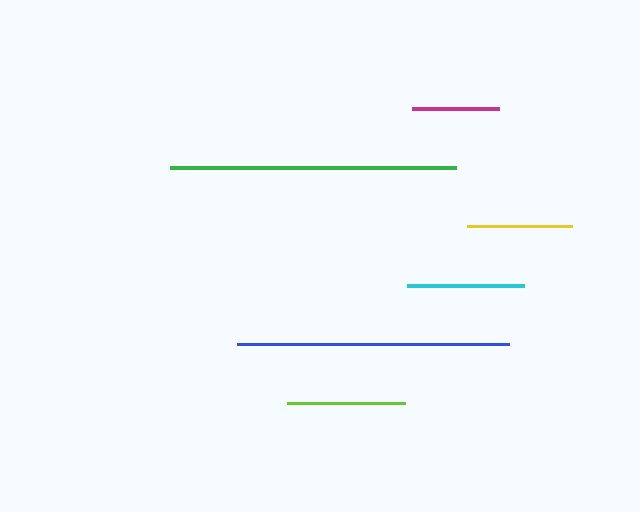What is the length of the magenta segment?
The magenta segment is approximately 87 pixels long.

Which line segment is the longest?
The green line is the longest at approximately 286 pixels.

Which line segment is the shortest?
The magenta line is the shortest at approximately 87 pixels.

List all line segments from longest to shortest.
From longest to shortest: green, blue, cyan, lime, yellow, magenta.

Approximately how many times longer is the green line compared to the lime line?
The green line is approximately 2.4 times the length of the lime line.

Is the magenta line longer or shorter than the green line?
The green line is longer than the magenta line.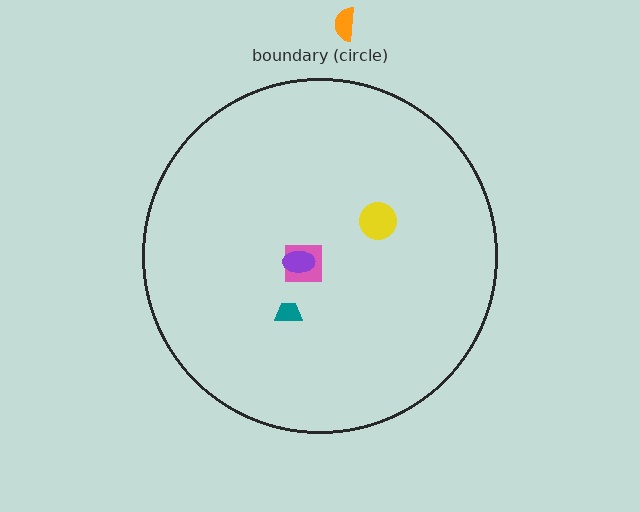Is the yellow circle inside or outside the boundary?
Inside.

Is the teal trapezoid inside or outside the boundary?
Inside.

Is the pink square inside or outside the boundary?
Inside.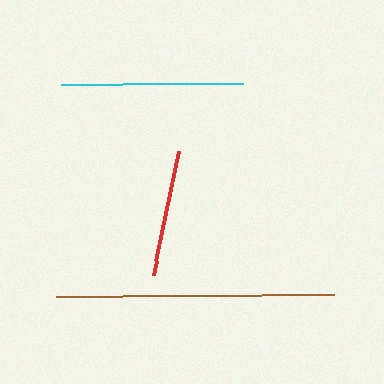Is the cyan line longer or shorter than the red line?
The cyan line is longer than the red line.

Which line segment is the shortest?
The red line is the shortest at approximately 126 pixels.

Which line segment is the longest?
The brown line is the longest at approximately 278 pixels.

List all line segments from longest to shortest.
From longest to shortest: brown, cyan, red.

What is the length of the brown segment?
The brown segment is approximately 278 pixels long.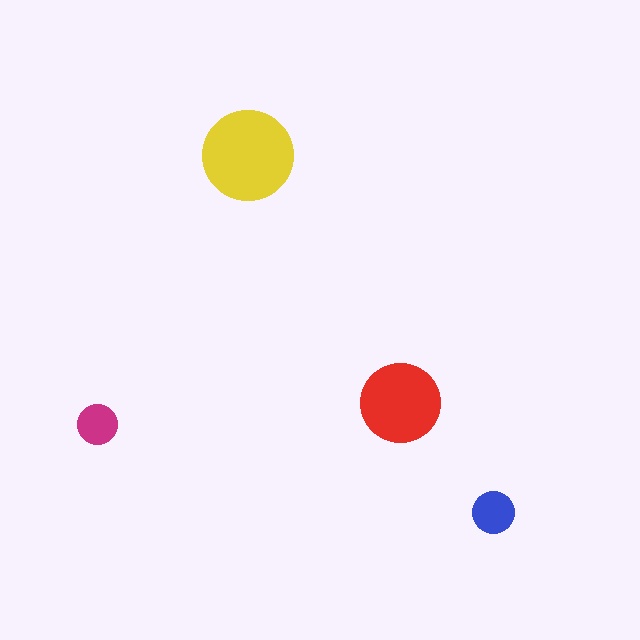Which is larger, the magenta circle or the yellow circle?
The yellow one.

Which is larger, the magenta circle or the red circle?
The red one.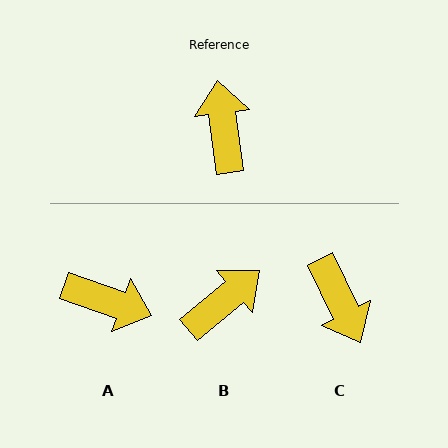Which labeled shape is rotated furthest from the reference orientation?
C, about 162 degrees away.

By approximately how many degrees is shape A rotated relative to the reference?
Approximately 117 degrees clockwise.